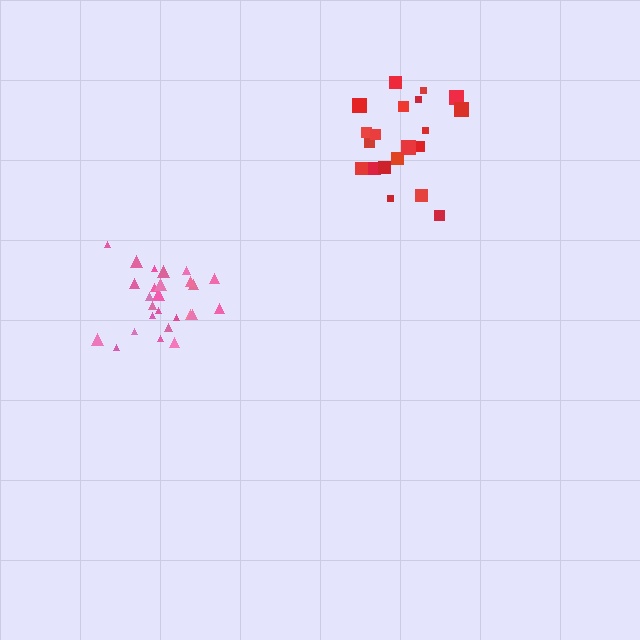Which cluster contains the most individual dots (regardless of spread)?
Pink (26).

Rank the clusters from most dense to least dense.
pink, red.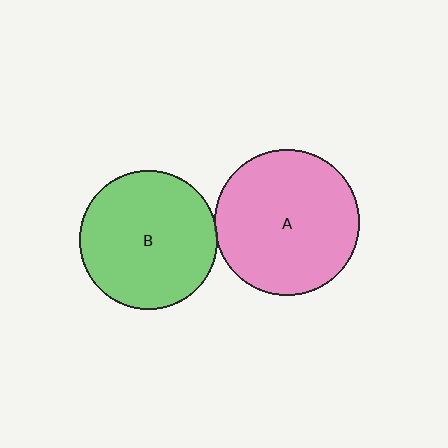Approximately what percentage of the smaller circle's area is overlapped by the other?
Approximately 5%.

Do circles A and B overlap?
Yes.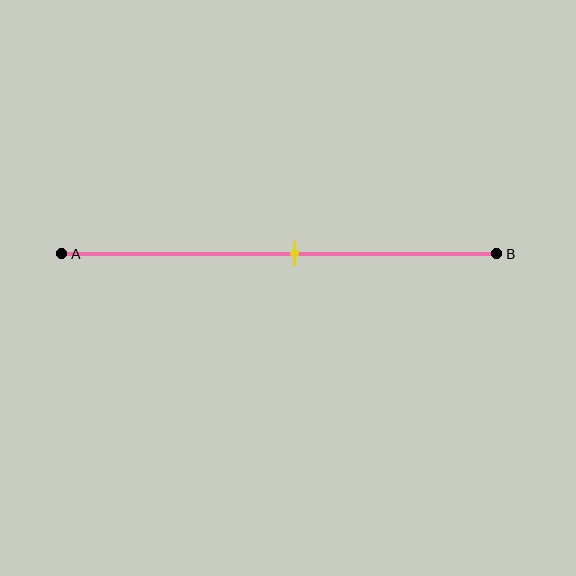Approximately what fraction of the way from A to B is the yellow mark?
The yellow mark is approximately 55% of the way from A to B.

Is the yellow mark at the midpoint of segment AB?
No, the mark is at about 55% from A, not at the 50% midpoint.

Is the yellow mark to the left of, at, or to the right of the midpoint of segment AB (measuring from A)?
The yellow mark is to the right of the midpoint of segment AB.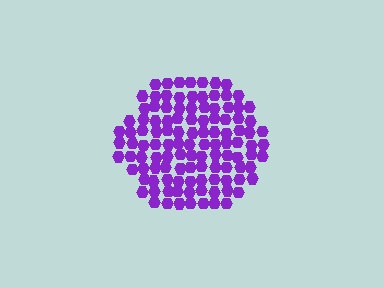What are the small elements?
The small elements are hexagons.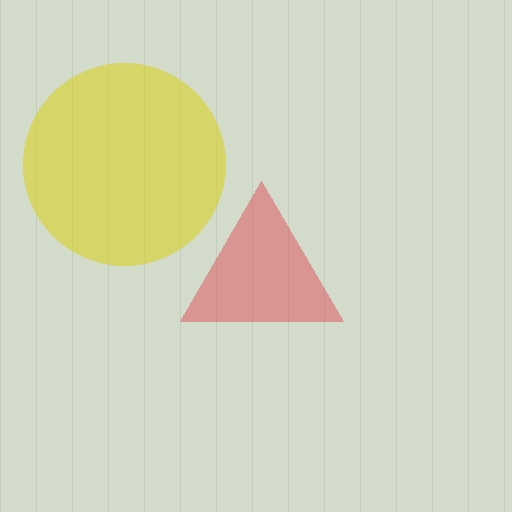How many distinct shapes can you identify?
There are 2 distinct shapes: a red triangle, a yellow circle.